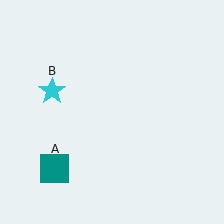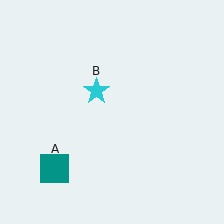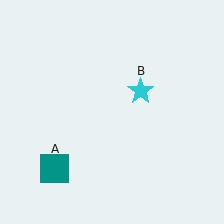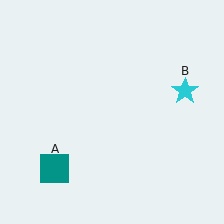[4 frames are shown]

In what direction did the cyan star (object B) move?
The cyan star (object B) moved right.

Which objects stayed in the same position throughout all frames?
Teal square (object A) remained stationary.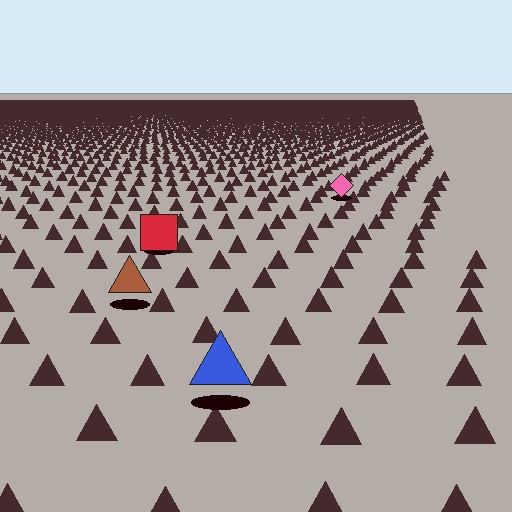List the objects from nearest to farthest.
From nearest to farthest: the blue triangle, the brown triangle, the red square, the pink diamond.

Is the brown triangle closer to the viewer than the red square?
Yes. The brown triangle is closer — you can tell from the texture gradient: the ground texture is coarser near it.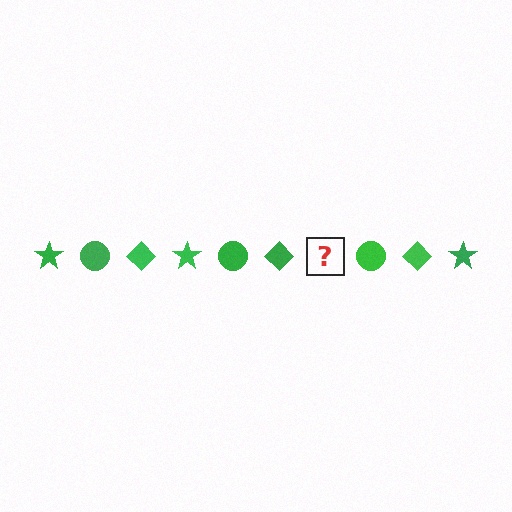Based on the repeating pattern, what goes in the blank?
The blank should be a green star.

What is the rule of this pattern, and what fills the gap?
The rule is that the pattern cycles through star, circle, diamond shapes in green. The gap should be filled with a green star.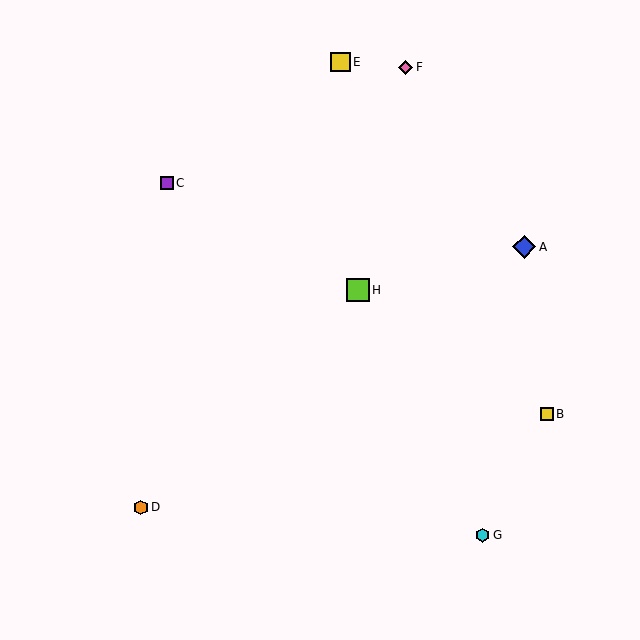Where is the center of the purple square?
The center of the purple square is at (167, 183).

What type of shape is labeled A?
Shape A is a blue diamond.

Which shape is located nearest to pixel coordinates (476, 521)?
The cyan hexagon (labeled G) at (483, 535) is nearest to that location.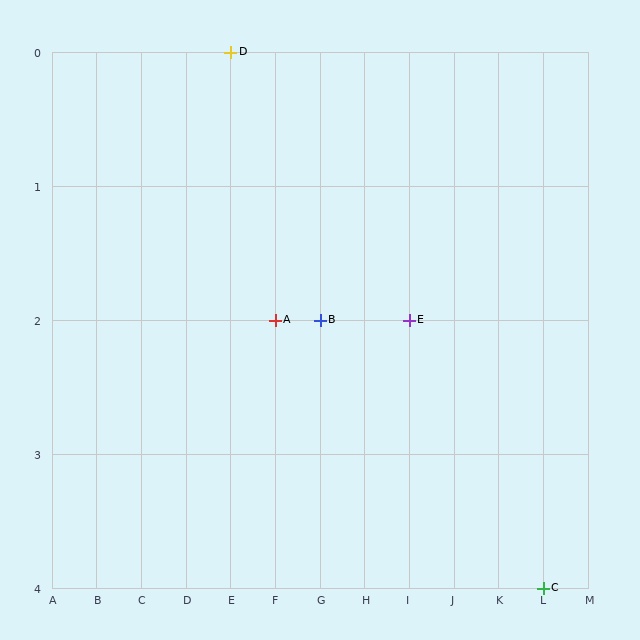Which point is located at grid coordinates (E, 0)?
Point D is at (E, 0).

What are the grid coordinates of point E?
Point E is at grid coordinates (I, 2).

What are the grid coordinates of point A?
Point A is at grid coordinates (F, 2).